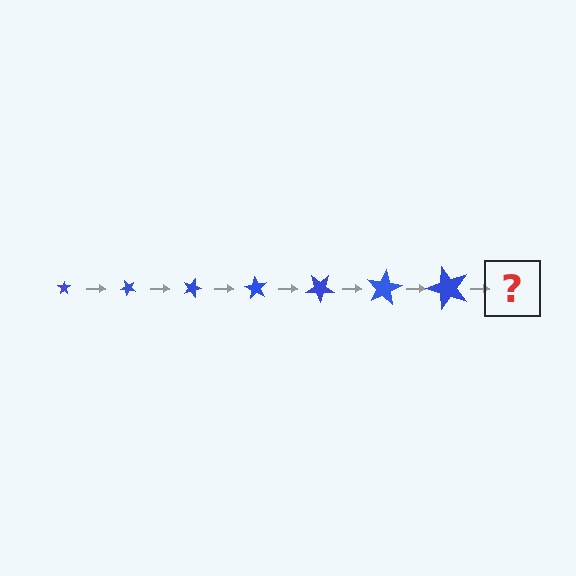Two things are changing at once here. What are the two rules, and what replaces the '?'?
The two rules are that the star grows larger each step and it rotates 45 degrees each step. The '?' should be a star, larger than the previous one and rotated 315 degrees from the start.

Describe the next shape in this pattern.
It should be a star, larger than the previous one and rotated 315 degrees from the start.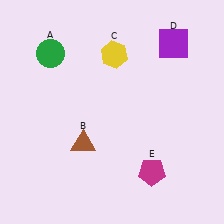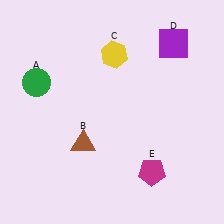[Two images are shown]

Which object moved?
The green circle (A) moved down.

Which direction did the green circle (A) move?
The green circle (A) moved down.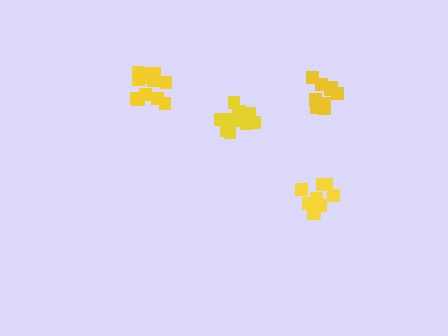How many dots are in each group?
Group 1: 10 dots, Group 2: 12 dots, Group 3: 13 dots, Group 4: 9 dots (44 total).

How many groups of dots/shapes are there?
There are 4 groups.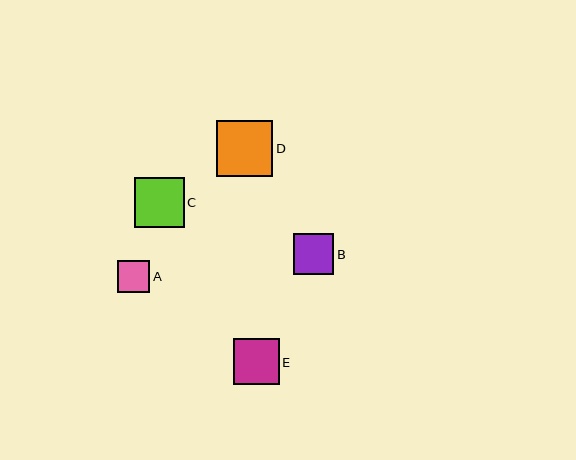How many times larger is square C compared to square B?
Square C is approximately 1.2 times the size of square B.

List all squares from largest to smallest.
From largest to smallest: D, C, E, B, A.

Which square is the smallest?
Square A is the smallest with a size of approximately 32 pixels.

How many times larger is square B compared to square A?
Square B is approximately 1.3 times the size of square A.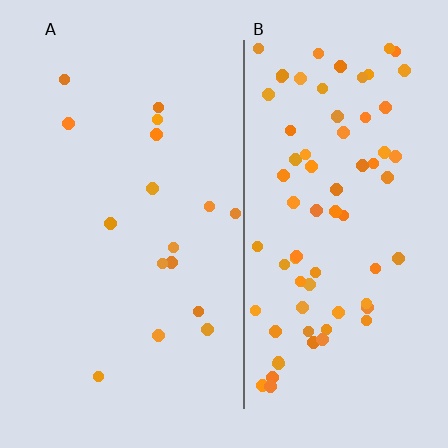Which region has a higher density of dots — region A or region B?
B (the right).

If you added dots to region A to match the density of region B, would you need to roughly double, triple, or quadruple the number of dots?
Approximately quadruple.